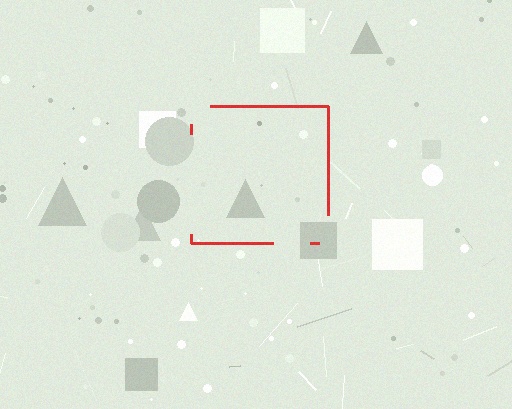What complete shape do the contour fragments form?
The contour fragments form a square.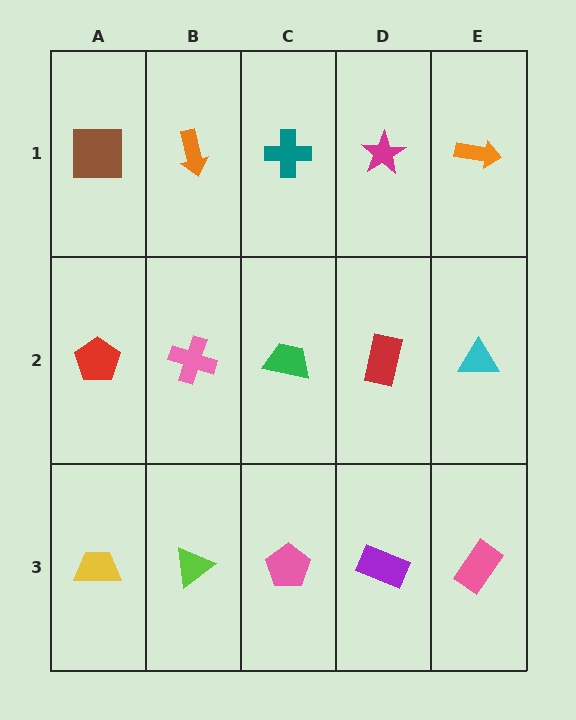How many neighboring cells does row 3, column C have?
3.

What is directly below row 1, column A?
A red pentagon.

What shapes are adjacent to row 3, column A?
A red pentagon (row 2, column A), a lime triangle (row 3, column B).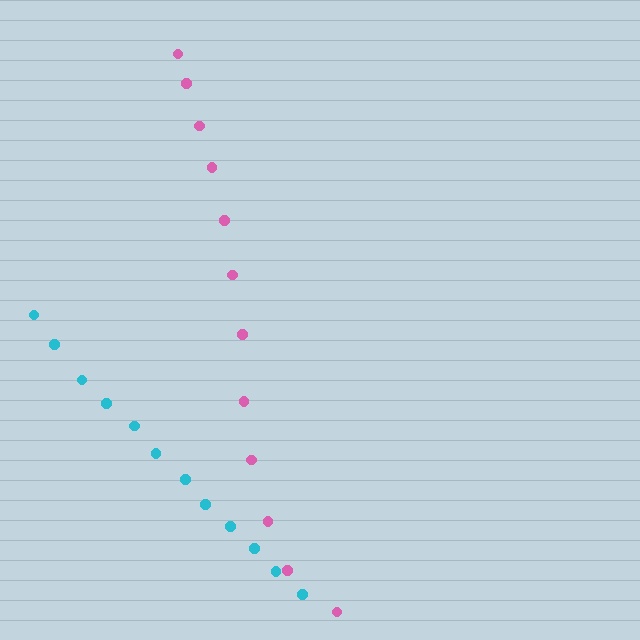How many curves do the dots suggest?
There are 2 distinct paths.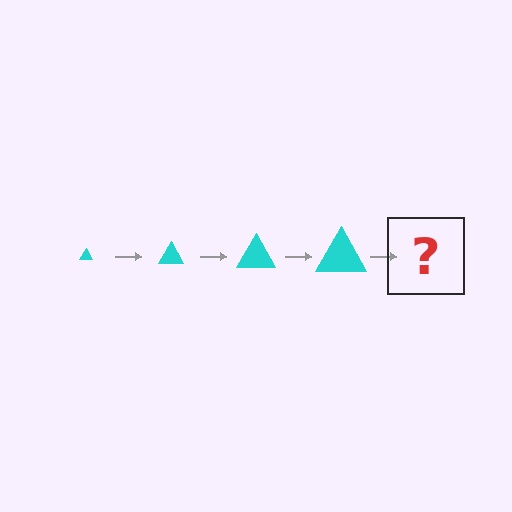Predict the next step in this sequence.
The next step is a cyan triangle, larger than the previous one.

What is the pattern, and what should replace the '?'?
The pattern is that the triangle gets progressively larger each step. The '?' should be a cyan triangle, larger than the previous one.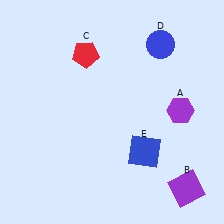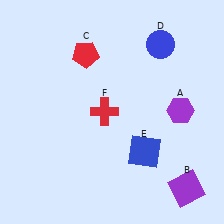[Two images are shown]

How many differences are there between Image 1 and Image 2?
There is 1 difference between the two images.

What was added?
A red cross (F) was added in Image 2.